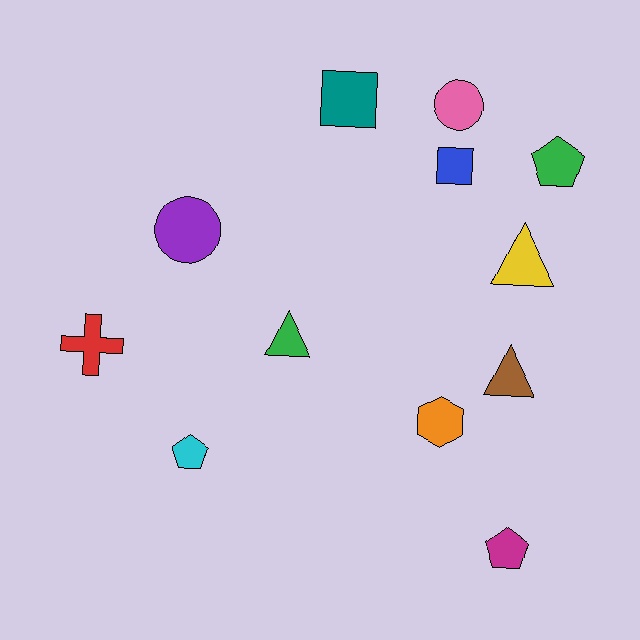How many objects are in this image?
There are 12 objects.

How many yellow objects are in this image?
There is 1 yellow object.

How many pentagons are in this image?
There are 3 pentagons.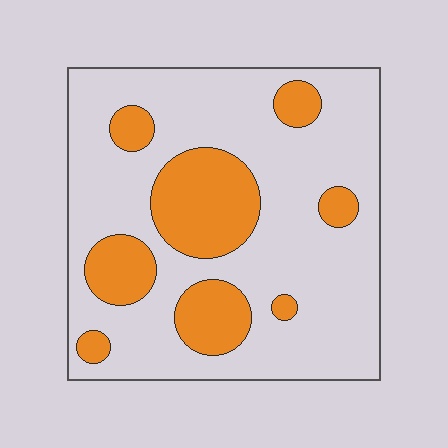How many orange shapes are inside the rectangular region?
8.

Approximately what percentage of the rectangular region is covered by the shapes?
Approximately 25%.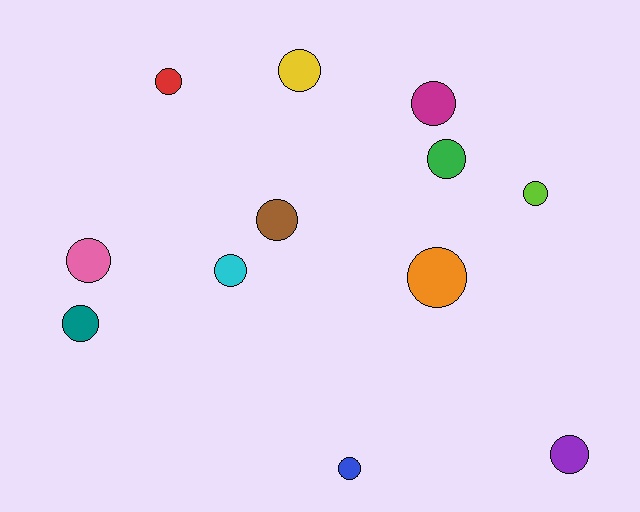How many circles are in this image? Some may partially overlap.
There are 12 circles.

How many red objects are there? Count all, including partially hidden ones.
There is 1 red object.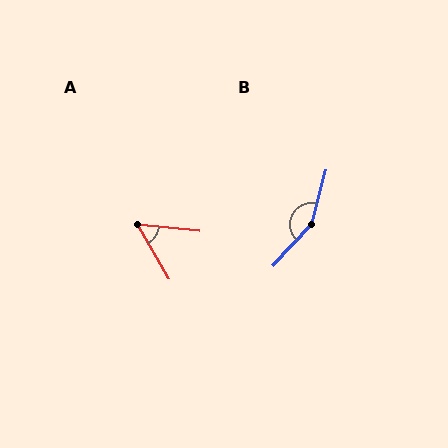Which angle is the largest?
B, at approximately 152 degrees.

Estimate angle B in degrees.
Approximately 152 degrees.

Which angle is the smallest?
A, at approximately 54 degrees.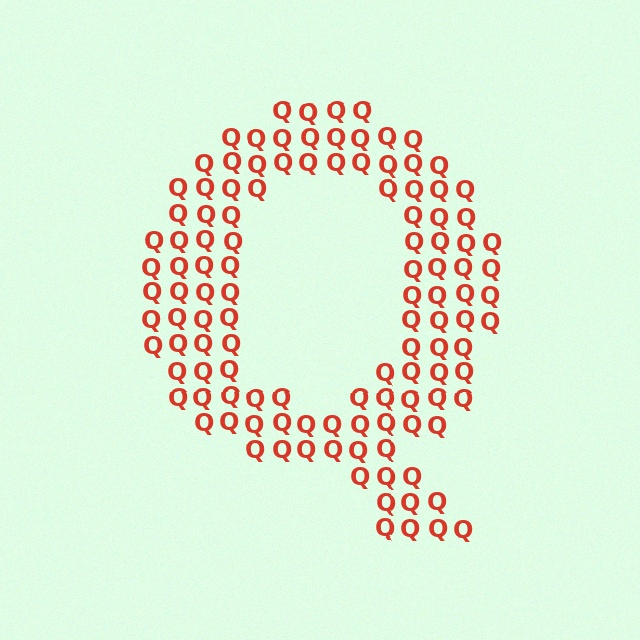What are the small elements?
The small elements are letter Q's.